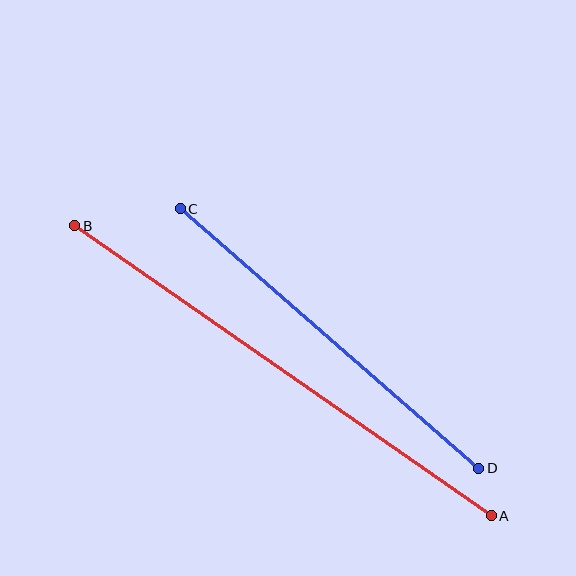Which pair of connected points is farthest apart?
Points A and B are farthest apart.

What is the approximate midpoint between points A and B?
The midpoint is at approximately (283, 371) pixels.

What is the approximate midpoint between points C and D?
The midpoint is at approximately (330, 339) pixels.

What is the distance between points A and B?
The distance is approximately 507 pixels.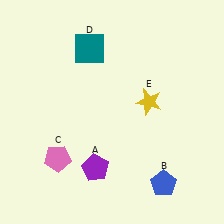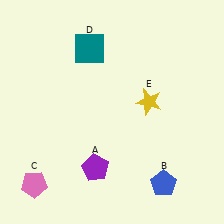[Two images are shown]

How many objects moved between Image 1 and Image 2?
1 object moved between the two images.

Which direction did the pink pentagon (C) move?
The pink pentagon (C) moved down.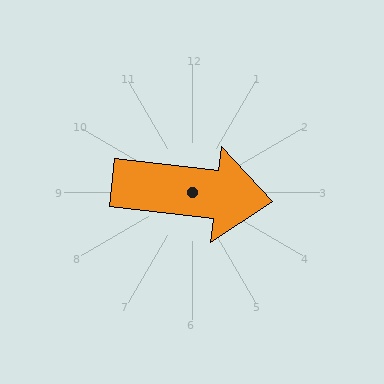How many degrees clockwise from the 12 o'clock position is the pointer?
Approximately 97 degrees.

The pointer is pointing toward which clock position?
Roughly 3 o'clock.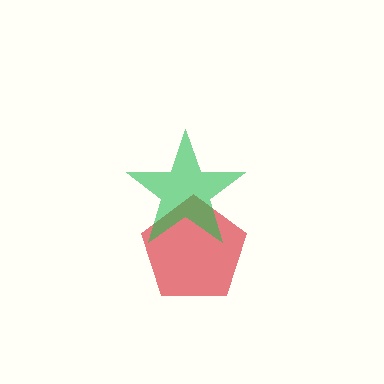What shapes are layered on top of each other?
The layered shapes are: a red pentagon, a green star.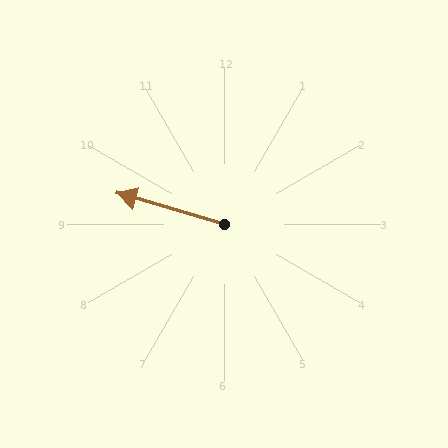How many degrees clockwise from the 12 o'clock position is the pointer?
Approximately 286 degrees.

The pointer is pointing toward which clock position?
Roughly 10 o'clock.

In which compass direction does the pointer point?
West.